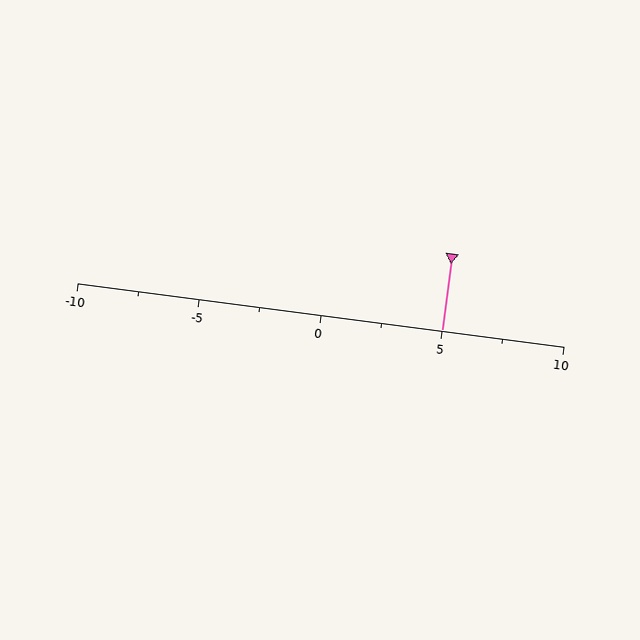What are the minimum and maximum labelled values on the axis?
The axis runs from -10 to 10.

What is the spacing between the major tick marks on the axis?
The major ticks are spaced 5 apart.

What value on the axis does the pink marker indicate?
The marker indicates approximately 5.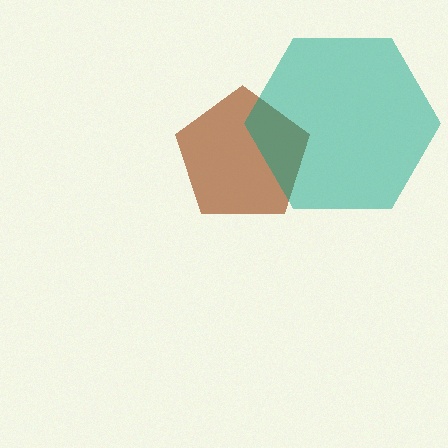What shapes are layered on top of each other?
The layered shapes are: a brown pentagon, a teal hexagon.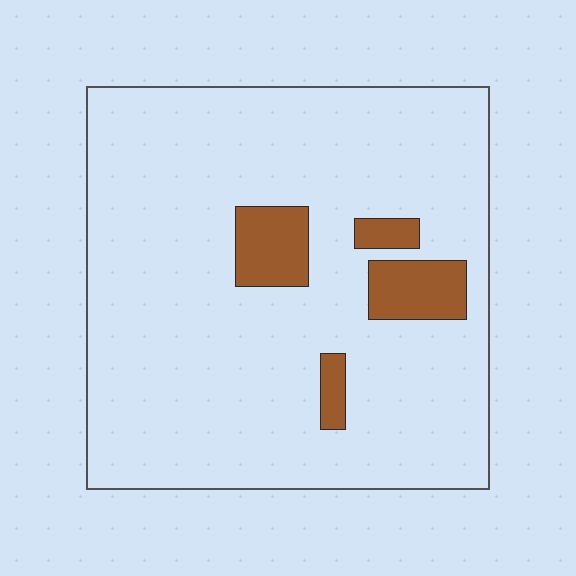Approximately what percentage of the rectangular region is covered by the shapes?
Approximately 10%.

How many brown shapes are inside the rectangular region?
4.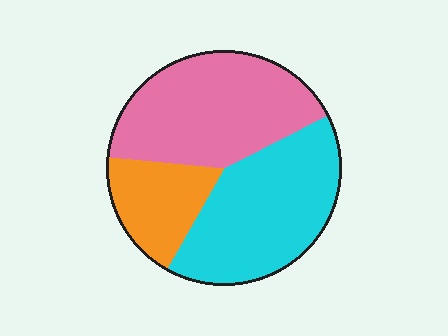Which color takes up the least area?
Orange, at roughly 20%.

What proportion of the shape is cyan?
Cyan covers roughly 40% of the shape.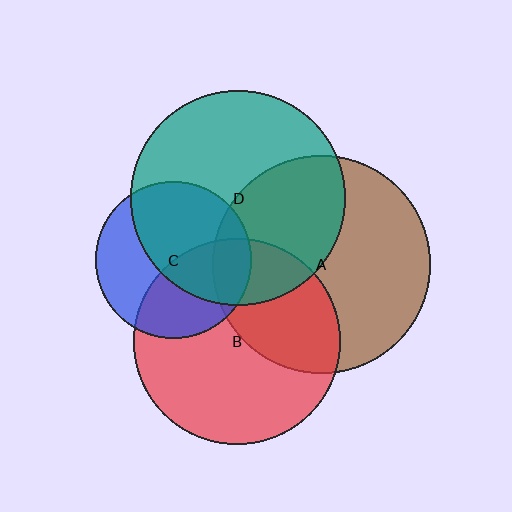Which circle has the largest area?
Circle A (brown).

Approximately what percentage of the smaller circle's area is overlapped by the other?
Approximately 55%.